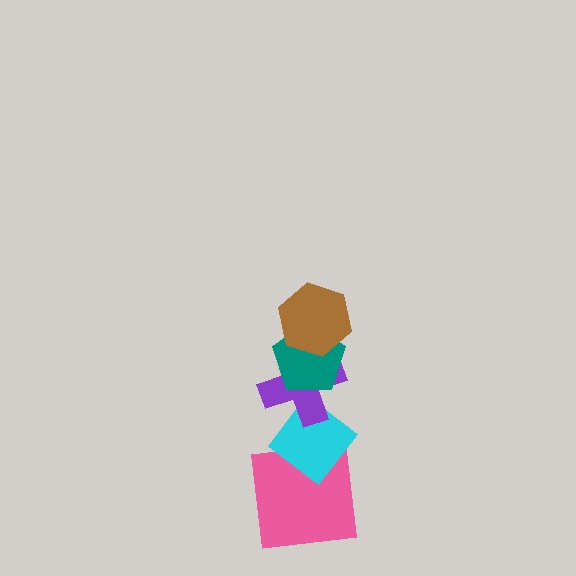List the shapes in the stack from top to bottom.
From top to bottom: the brown hexagon, the teal pentagon, the purple cross, the cyan diamond, the pink square.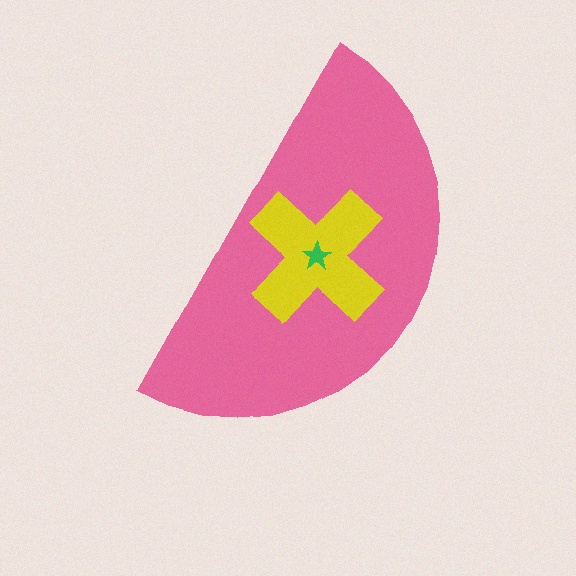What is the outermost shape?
The pink semicircle.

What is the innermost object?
The green star.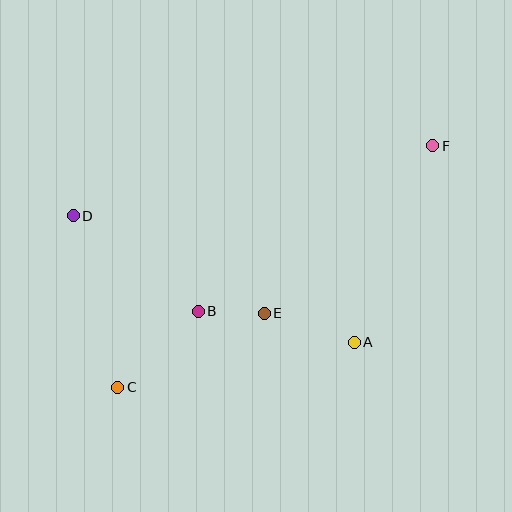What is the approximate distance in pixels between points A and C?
The distance between A and C is approximately 241 pixels.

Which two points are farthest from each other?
Points C and F are farthest from each other.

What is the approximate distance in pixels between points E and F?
The distance between E and F is approximately 238 pixels.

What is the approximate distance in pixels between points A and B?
The distance between A and B is approximately 159 pixels.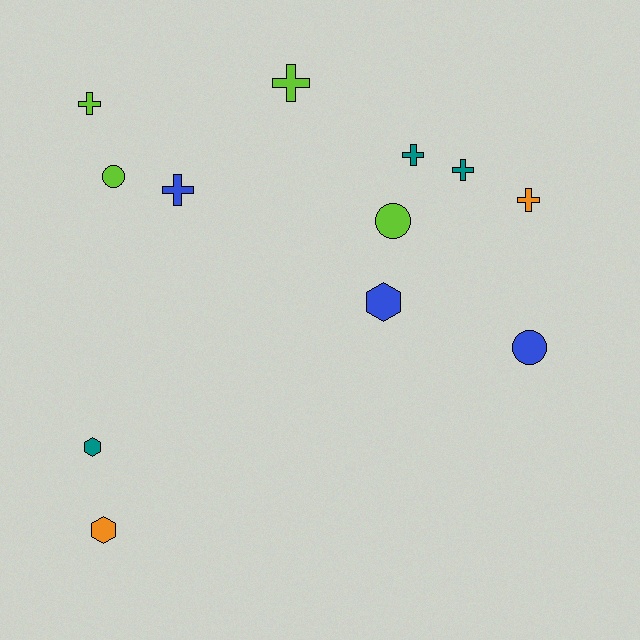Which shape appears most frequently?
Cross, with 6 objects.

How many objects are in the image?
There are 12 objects.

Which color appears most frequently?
Lime, with 4 objects.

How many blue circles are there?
There is 1 blue circle.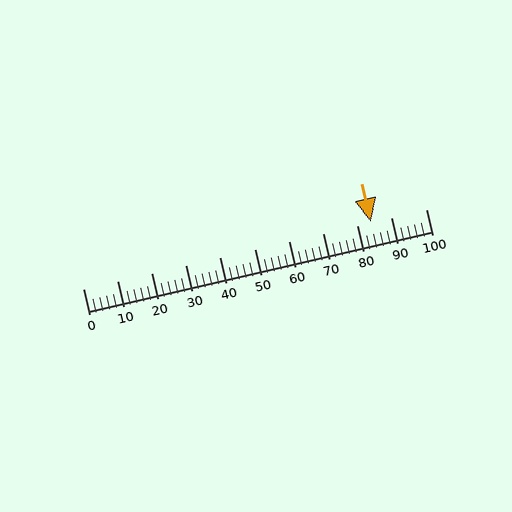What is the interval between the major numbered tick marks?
The major tick marks are spaced 10 units apart.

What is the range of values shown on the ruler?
The ruler shows values from 0 to 100.